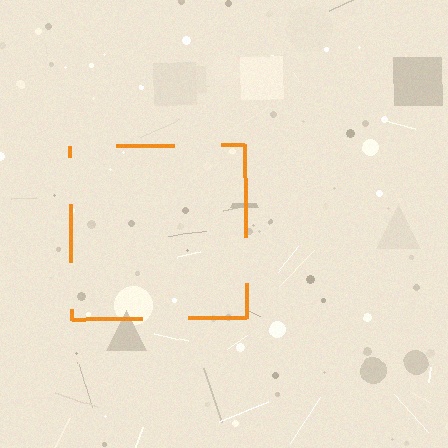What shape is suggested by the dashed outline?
The dashed outline suggests a square.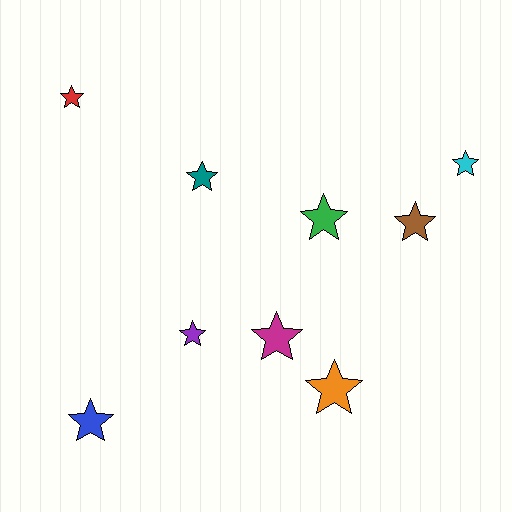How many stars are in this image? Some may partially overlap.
There are 9 stars.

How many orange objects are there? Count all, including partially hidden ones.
There is 1 orange object.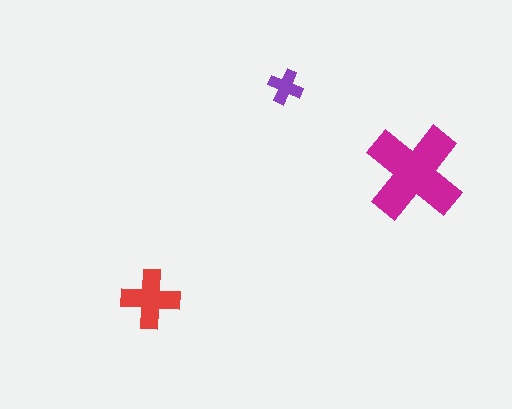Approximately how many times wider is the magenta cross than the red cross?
About 1.5 times wider.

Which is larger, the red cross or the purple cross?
The red one.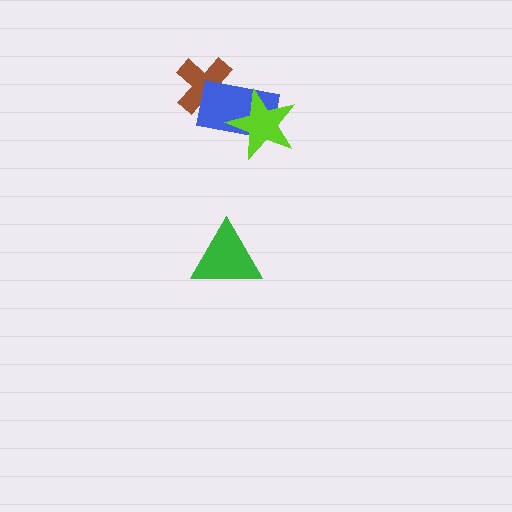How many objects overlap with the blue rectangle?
2 objects overlap with the blue rectangle.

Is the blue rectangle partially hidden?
Yes, it is partially covered by another shape.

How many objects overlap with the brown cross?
1 object overlaps with the brown cross.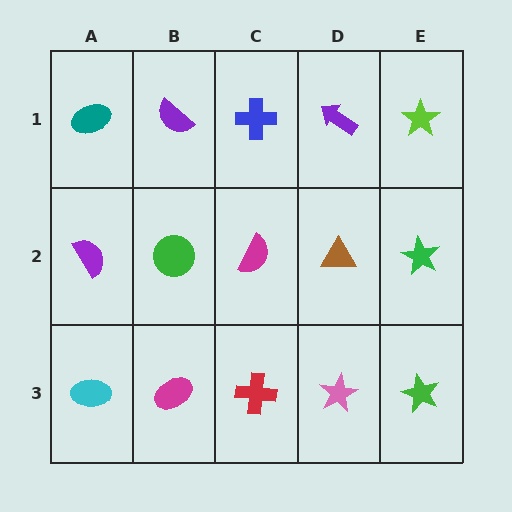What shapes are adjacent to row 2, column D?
A purple arrow (row 1, column D), a pink star (row 3, column D), a magenta semicircle (row 2, column C), a green star (row 2, column E).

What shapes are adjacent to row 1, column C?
A magenta semicircle (row 2, column C), a purple semicircle (row 1, column B), a purple arrow (row 1, column D).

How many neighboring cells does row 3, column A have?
2.